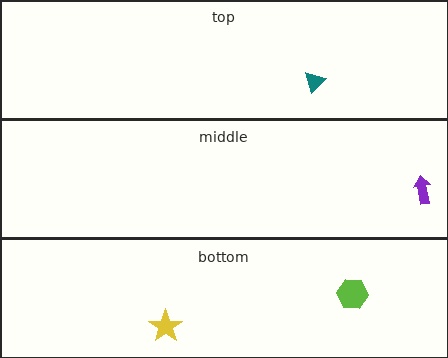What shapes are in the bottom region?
The yellow star, the lime hexagon.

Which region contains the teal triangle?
The top region.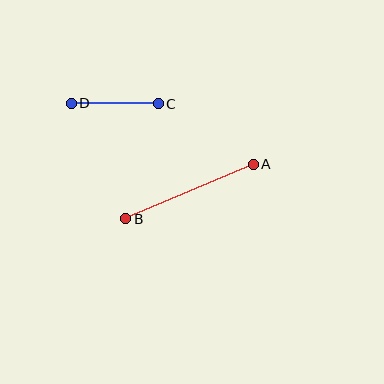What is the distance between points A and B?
The distance is approximately 139 pixels.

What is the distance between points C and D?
The distance is approximately 87 pixels.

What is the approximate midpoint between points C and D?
The midpoint is at approximately (115, 104) pixels.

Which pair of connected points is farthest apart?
Points A and B are farthest apart.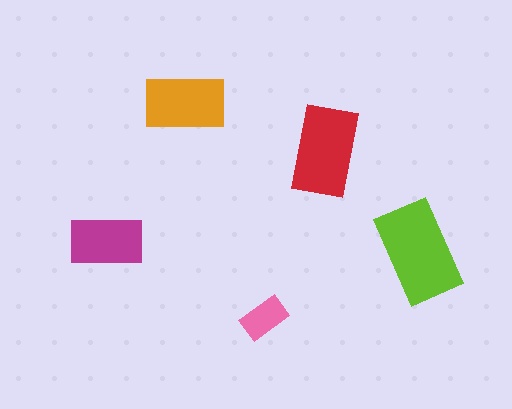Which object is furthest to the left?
The magenta rectangle is leftmost.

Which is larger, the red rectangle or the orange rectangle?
The red one.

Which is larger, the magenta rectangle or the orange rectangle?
The orange one.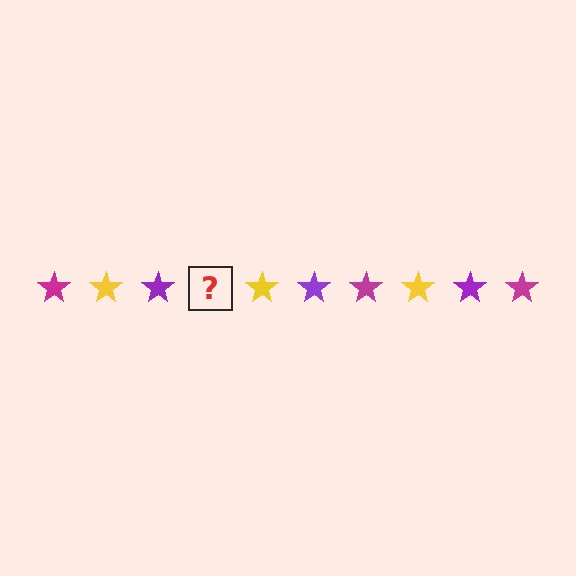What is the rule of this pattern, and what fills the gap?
The rule is that the pattern cycles through magenta, yellow, purple stars. The gap should be filled with a magenta star.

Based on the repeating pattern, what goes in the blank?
The blank should be a magenta star.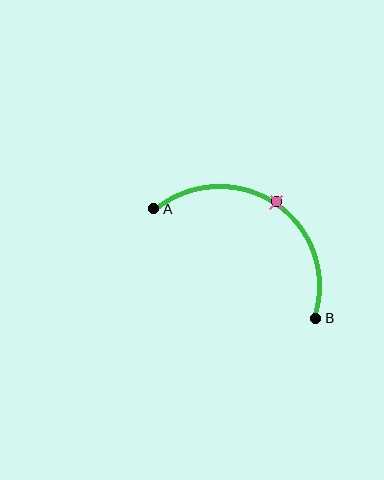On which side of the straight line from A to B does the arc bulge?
The arc bulges above and to the right of the straight line connecting A and B.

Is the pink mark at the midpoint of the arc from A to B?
Yes. The pink mark lies on the arc at equal arc-length from both A and B — it is the arc midpoint.